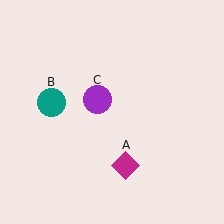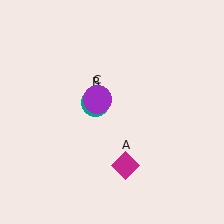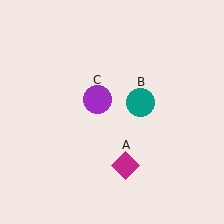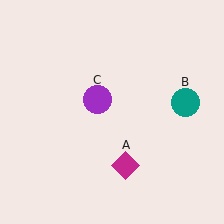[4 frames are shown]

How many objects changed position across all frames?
1 object changed position: teal circle (object B).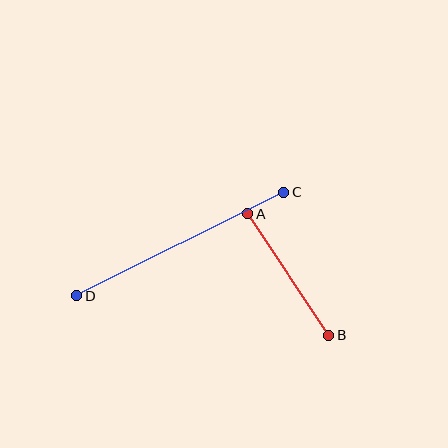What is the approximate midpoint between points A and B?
The midpoint is at approximately (288, 274) pixels.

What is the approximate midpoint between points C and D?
The midpoint is at approximately (180, 244) pixels.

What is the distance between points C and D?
The distance is approximately 231 pixels.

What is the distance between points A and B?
The distance is approximately 146 pixels.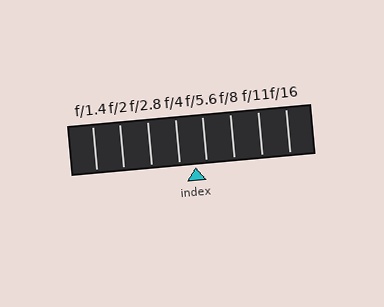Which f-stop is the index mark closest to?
The index mark is closest to f/5.6.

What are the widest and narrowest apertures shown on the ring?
The widest aperture shown is f/1.4 and the narrowest is f/16.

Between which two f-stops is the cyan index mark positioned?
The index mark is between f/4 and f/5.6.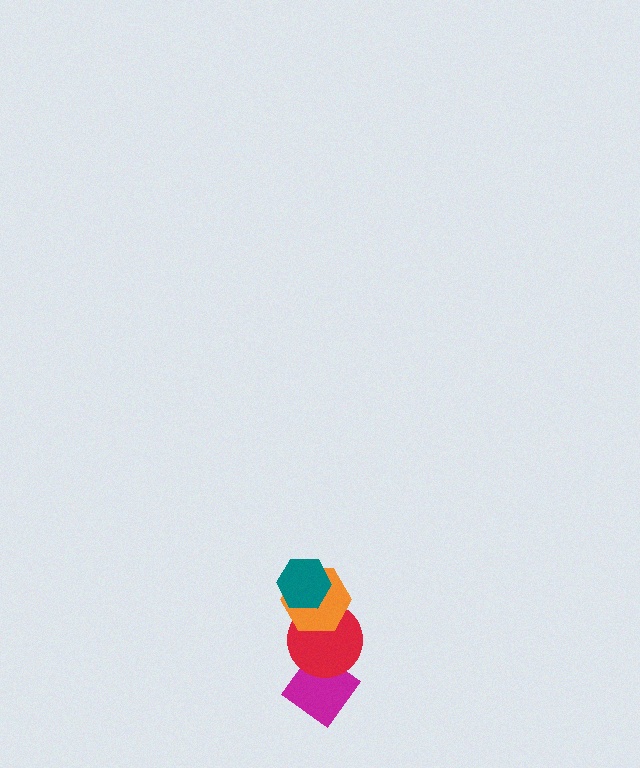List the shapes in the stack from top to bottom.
From top to bottom: the teal hexagon, the orange hexagon, the red circle, the magenta diamond.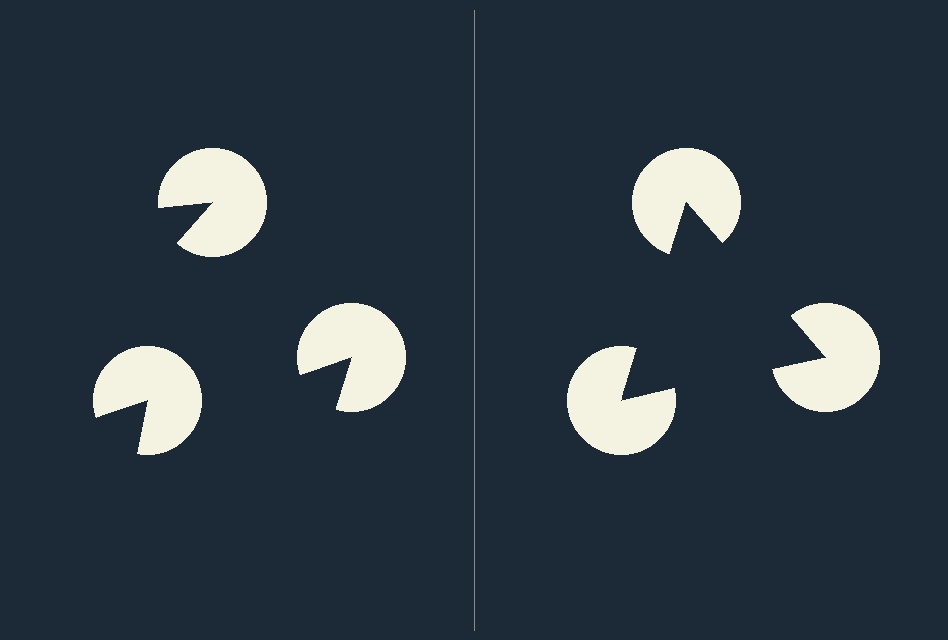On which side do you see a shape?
An illusory triangle appears on the right side. On the left side the wedge cuts are rotated, so no coherent shape forms.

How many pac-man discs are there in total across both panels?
6 — 3 on each side.